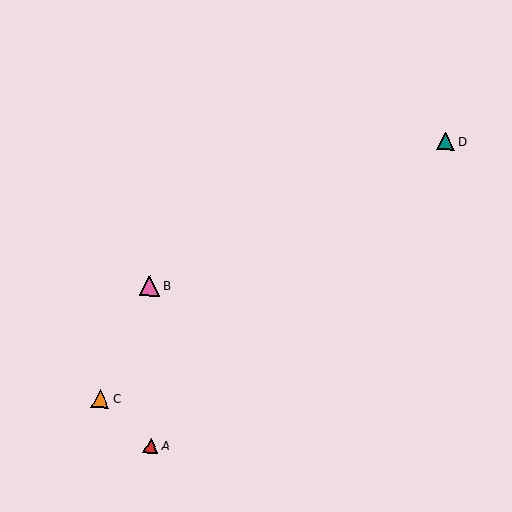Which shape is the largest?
The pink triangle (labeled B) is the largest.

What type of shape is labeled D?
Shape D is a teal triangle.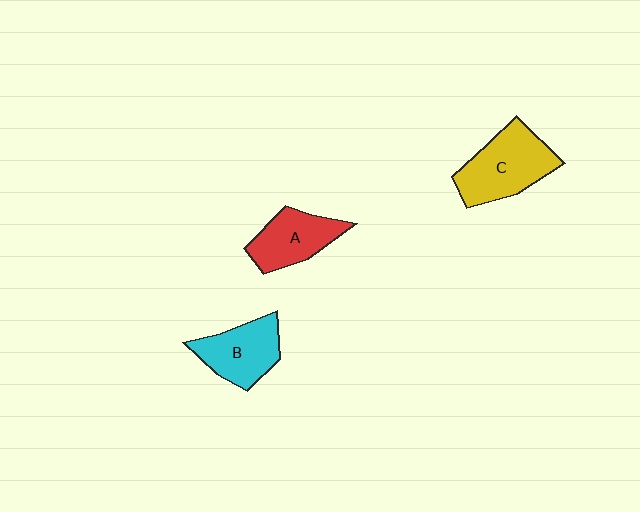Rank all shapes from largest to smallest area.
From largest to smallest: C (yellow), B (cyan), A (red).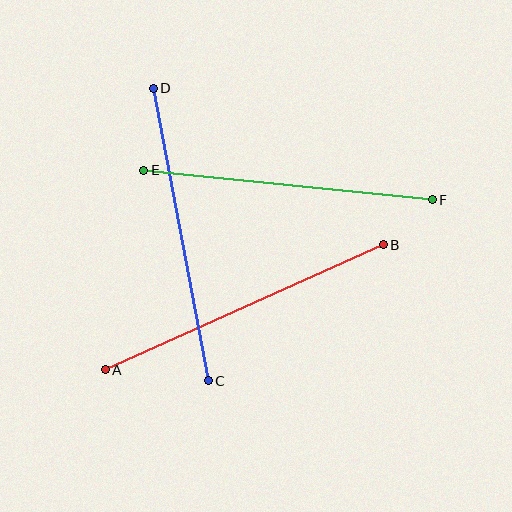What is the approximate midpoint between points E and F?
The midpoint is at approximately (288, 185) pixels.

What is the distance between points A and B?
The distance is approximately 305 pixels.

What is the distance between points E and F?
The distance is approximately 290 pixels.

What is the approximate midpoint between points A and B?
The midpoint is at approximately (244, 307) pixels.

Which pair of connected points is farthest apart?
Points A and B are farthest apart.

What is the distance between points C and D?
The distance is approximately 298 pixels.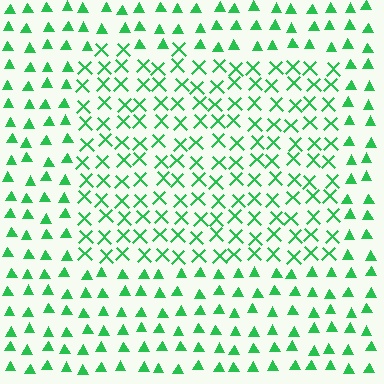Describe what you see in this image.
The image is filled with small green elements arranged in a uniform grid. A rectangle-shaped region contains X marks, while the surrounding area contains triangles. The boundary is defined purely by the change in element shape.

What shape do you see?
I see a rectangle.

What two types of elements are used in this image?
The image uses X marks inside the rectangle region and triangles outside it.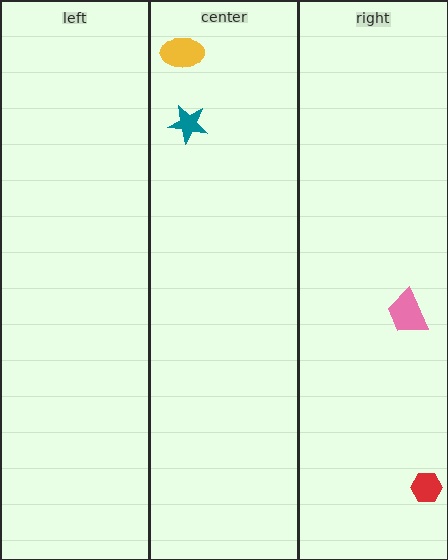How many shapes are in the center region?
2.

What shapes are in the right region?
The red hexagon, the pink trapezoid.